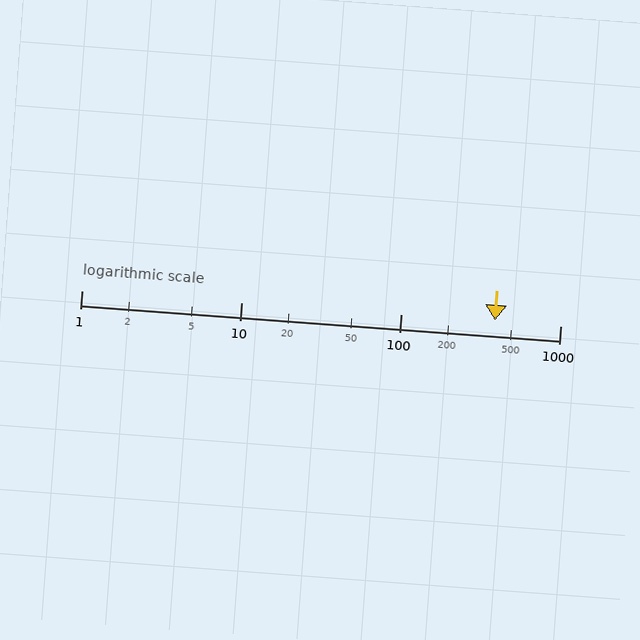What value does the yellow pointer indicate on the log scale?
The pointer indicates approximately 390.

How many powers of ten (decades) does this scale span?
The scale spans 3 decades, from 1 to 1000.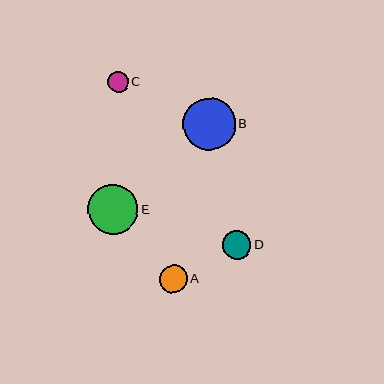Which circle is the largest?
Circle B is the largest with a size of approximately 53 pixels.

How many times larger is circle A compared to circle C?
Circle A is approximately 1.3 times the size of circle C.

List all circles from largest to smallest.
From largest to smallest: B, E, D, A, C.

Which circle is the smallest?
Circle C is the smallest with a size of approximately 21 pixels.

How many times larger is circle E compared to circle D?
Circle E is approximately 1.8 times the size of circle D.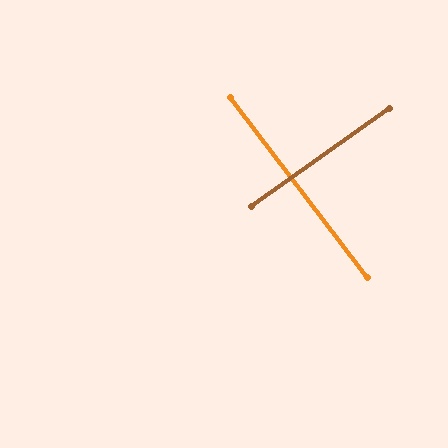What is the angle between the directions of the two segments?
Approximately 88 degrees.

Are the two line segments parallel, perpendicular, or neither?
Perpendicular — they meet at approximately 88°.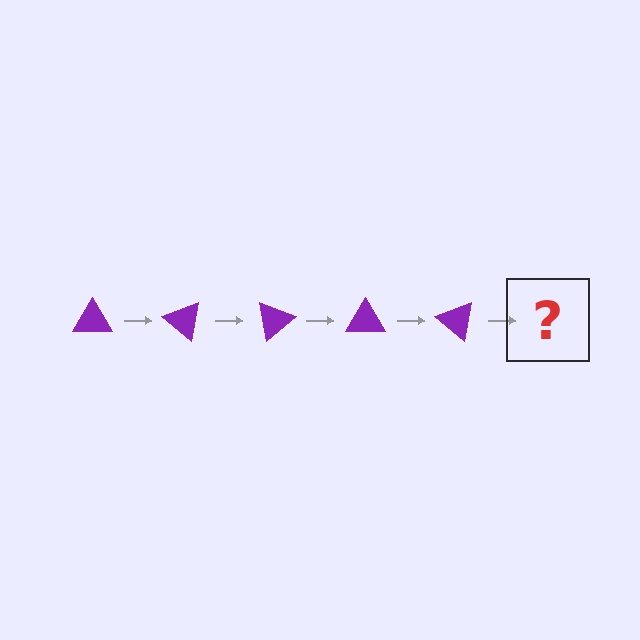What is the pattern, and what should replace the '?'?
The pattern is that the triangle rotates 40 degrees each step. The '?' should be a purple triangle rotated 200 degrees.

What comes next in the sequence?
The next element should be a purple triangle rotated 200 degrees.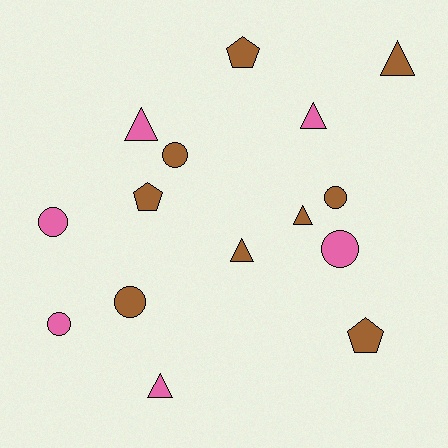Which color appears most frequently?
Brown, with 9 objects.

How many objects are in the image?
There are 15 objects.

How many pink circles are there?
There are 3 pink circles.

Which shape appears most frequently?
Circle, with 6 objects.